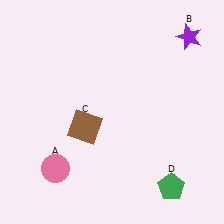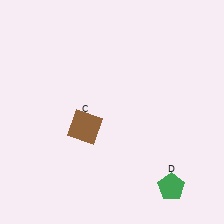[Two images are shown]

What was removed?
The pink circle (A), the purple star (B) were removed in Image 2.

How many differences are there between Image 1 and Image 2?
There are 2 differences between the two images.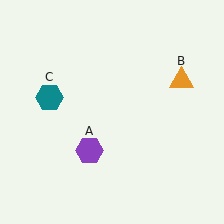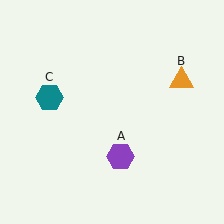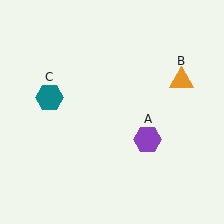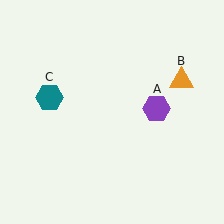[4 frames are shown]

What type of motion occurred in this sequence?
The purple hexagon (object A) rotated counterclockwise around the center of the scene.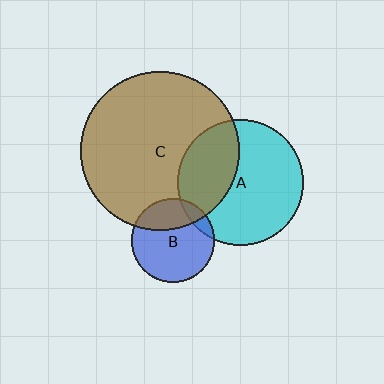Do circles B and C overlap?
Yes.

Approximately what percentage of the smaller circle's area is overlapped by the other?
Approximately 30%.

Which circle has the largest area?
Circle C (brown).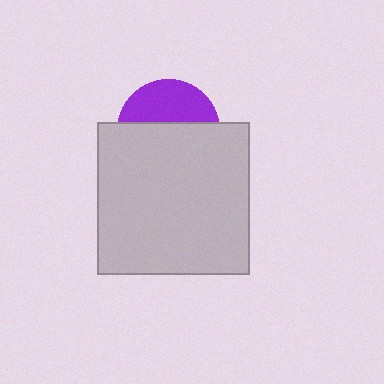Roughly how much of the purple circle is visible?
A small part of it is visible (roughly 39%).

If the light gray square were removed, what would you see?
You would see the complete purple circle.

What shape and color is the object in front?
The object in front is a light gray square.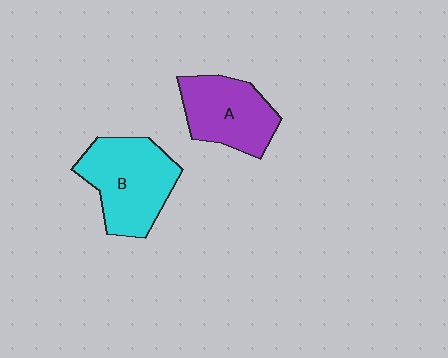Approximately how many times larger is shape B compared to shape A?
Approximately 1.2 times.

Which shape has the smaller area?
Shape A (purple).